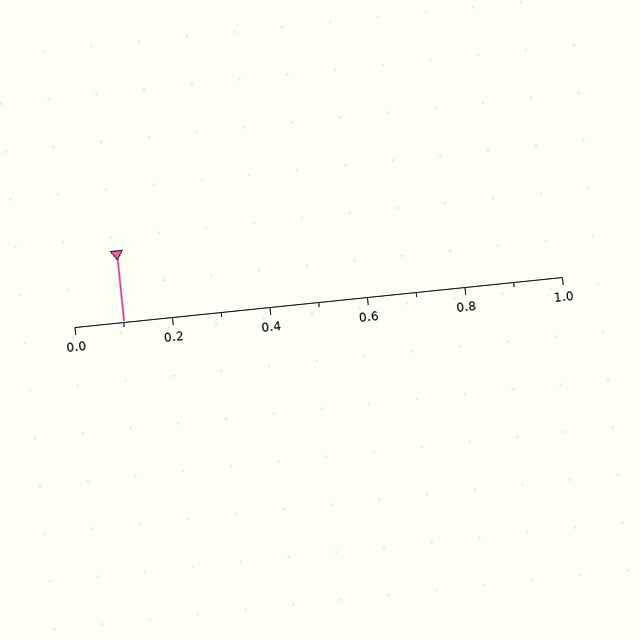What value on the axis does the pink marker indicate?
The marker indicates approximately 0.1.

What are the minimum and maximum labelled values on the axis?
The axis runs from 0.0 to 1.0.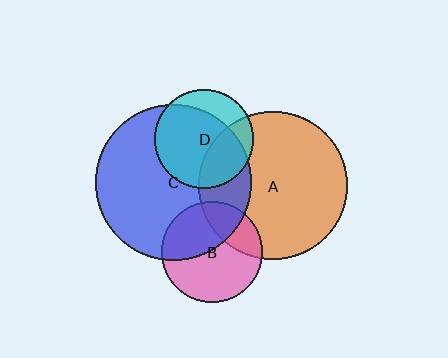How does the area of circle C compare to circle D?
Approximately 2.5 times.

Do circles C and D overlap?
Yes.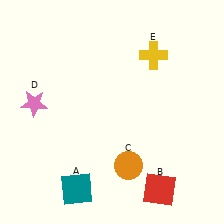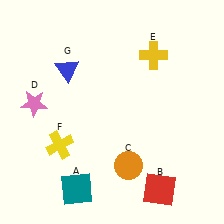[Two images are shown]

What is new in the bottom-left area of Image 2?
A yellow cross (F) was added in the bottom-left area of Image 2.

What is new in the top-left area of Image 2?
A blue triangle (G) was added in the top-left area of Image 2.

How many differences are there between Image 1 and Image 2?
There are 2 differences between the two images.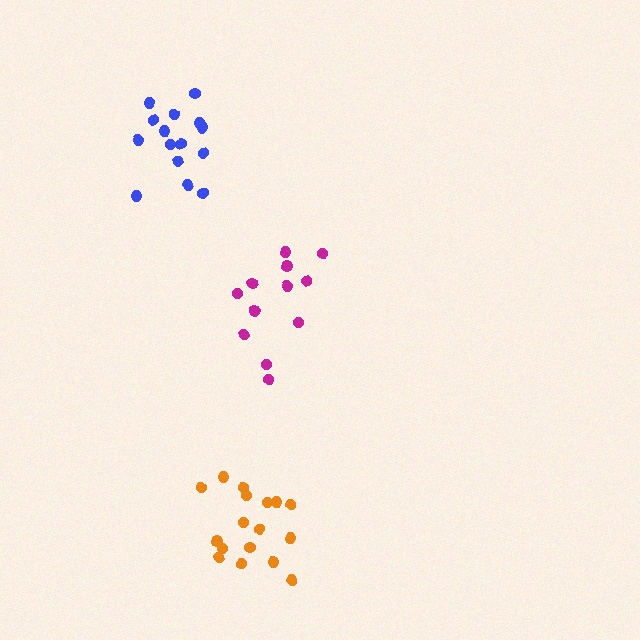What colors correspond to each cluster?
The clusters are colored: blue, orange, magenta.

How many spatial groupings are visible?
There are 3 spatial groupings.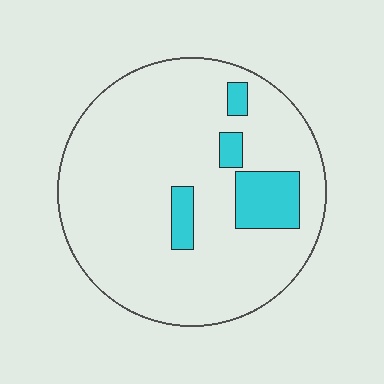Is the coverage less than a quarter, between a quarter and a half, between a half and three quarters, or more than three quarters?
Less than a quarter.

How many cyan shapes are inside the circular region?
4.